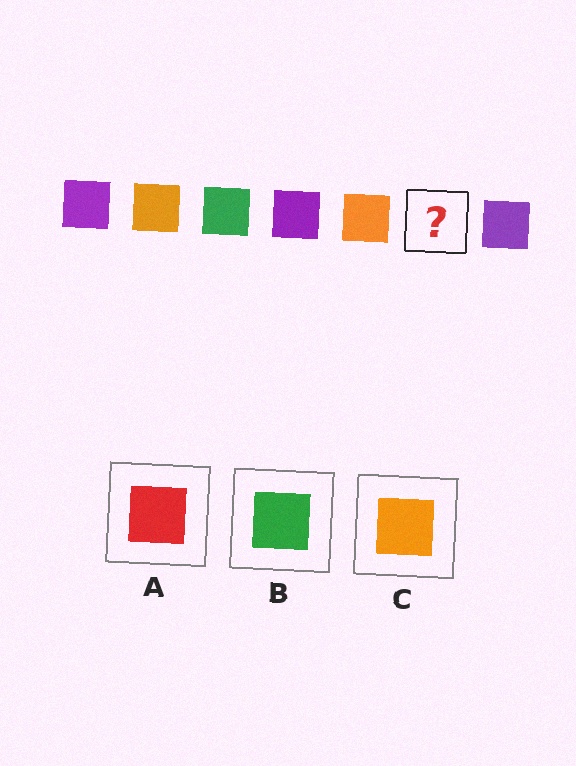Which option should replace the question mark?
Option B.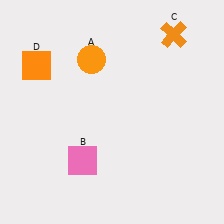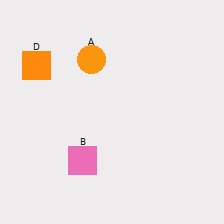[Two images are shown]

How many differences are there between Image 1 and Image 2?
There is 1 difference between the two images.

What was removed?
The orange cross (C) was removed in Image 2.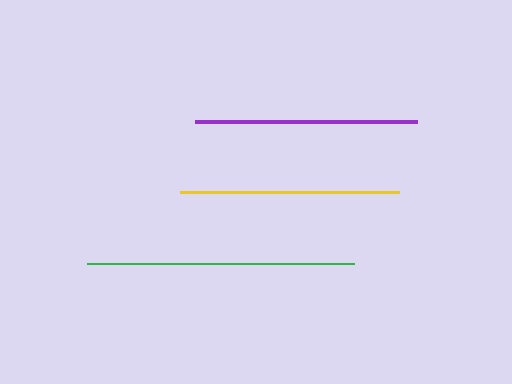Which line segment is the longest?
The green line is the longest at approximately 267 pixels.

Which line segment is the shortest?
The yellow line is the shortest at approximately 219 pixels.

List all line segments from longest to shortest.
From longest to shortest: green, purple, yellow.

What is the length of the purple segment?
The purple segment is approximately 222 pixels long.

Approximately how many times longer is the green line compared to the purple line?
The green line is approximately 1.2 times the length of the purple line.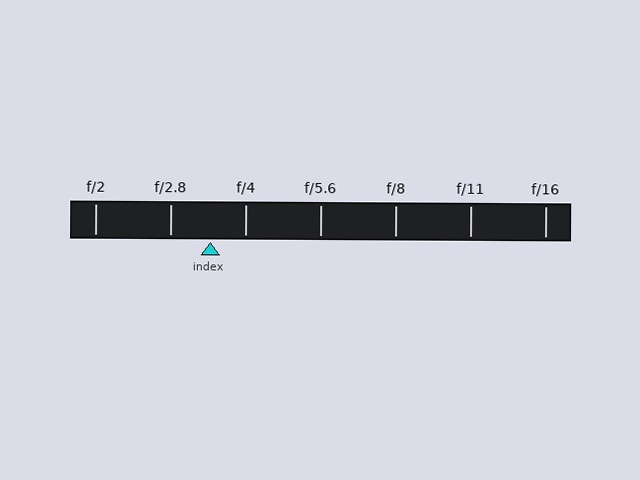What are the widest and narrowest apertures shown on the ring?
The widest aperture shown is f/2 and the narrowest is f/16.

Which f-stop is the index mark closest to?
The index mark is closest to f/4.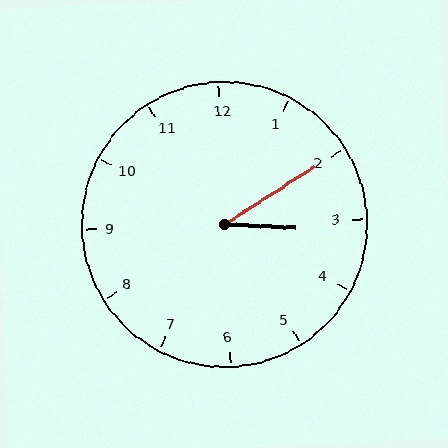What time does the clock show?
3:10.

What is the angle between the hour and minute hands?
Approximately 35 degrees.